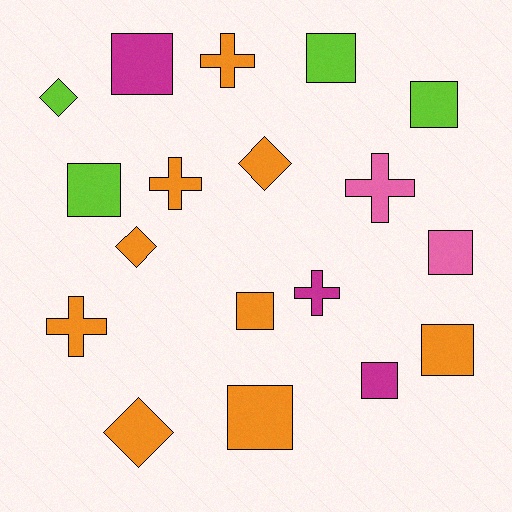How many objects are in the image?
There are 18 objects.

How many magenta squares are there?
There are 2 magenta squares.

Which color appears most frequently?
Orange, with 9 objects.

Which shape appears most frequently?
Square, with 9 objects.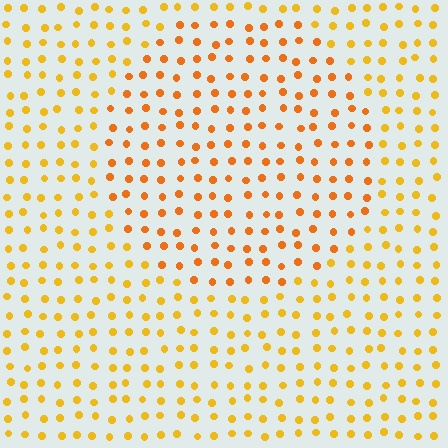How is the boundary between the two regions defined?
The boundary is defined purely by a slight shift in hue (about 21 degrees). Spacing, size, and orientation are identical on both sides.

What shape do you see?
I see a circle.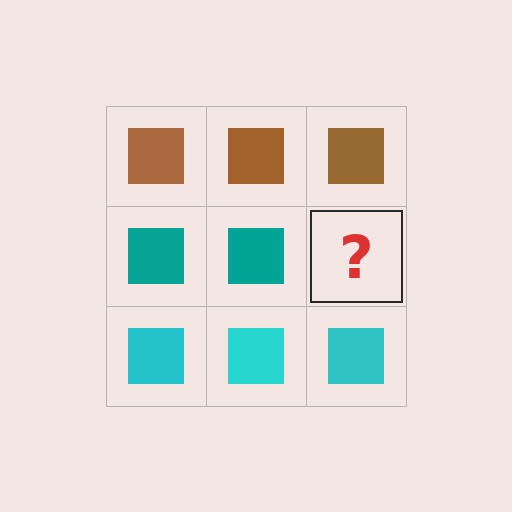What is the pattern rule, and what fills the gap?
The rule is that each row has a consistent color. The gap should be filled with a teal square.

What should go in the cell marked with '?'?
The missing cell should contain a teal square.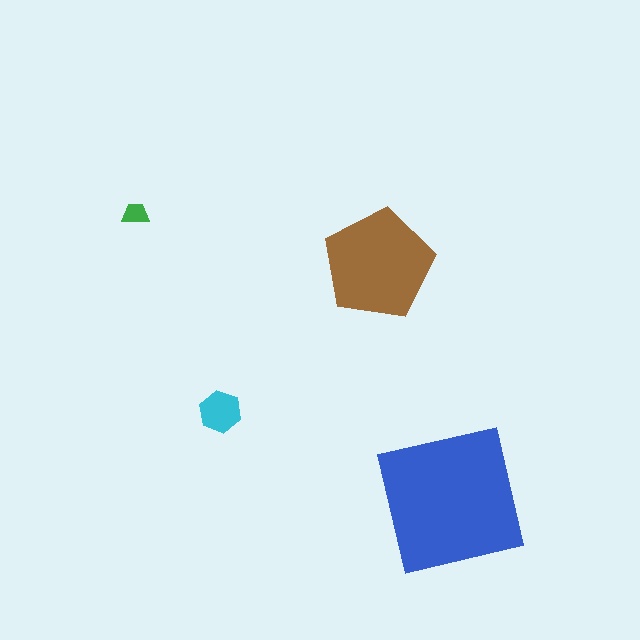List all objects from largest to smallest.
The blue square, the brown pentagon, the cyan hexagon, the green trapezoid.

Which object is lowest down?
The blue square is bottommost.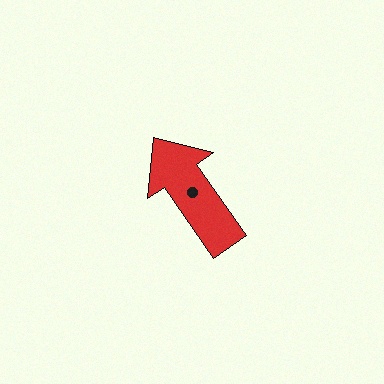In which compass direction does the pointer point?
Northwest.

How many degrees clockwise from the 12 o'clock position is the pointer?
Approximately 325 degrees.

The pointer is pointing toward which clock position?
Roughly 11 o'clock.